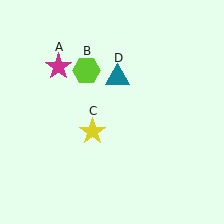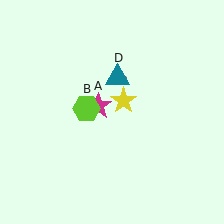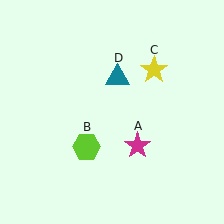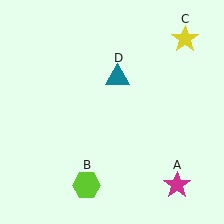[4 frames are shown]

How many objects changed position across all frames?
3 objects changed position: magenta star (object A), lime hexagon (object B), yellow star (object C).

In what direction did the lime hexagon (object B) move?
The lime hexagon (object B) moved down.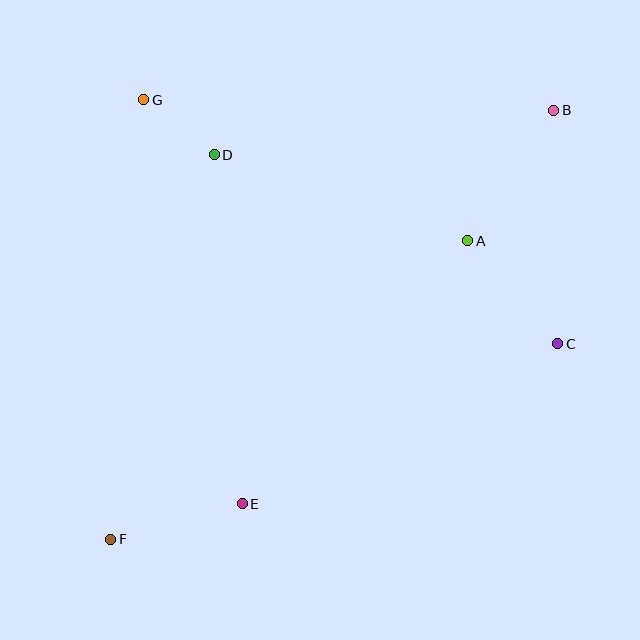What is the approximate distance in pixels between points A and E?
The distance between A and E is approximately 347 pixels.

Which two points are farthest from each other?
Points B and F are farthest from each other.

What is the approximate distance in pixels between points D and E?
The distance between D and E is approximately 350 pixels.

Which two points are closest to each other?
Points D and G are closest to each other.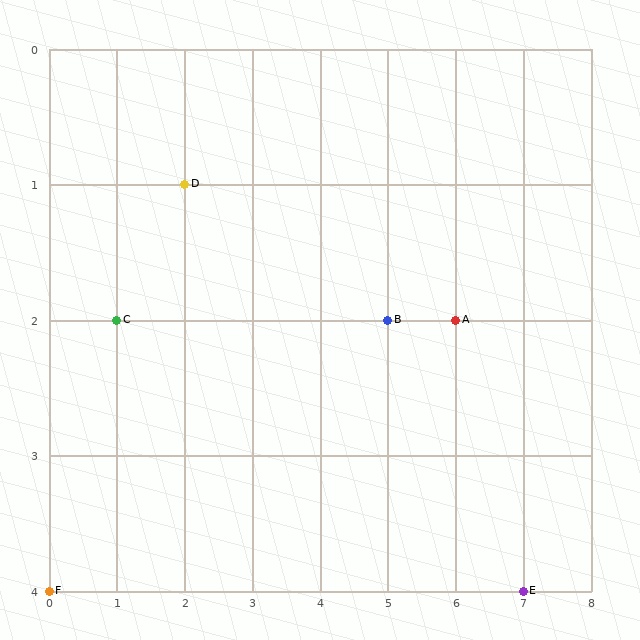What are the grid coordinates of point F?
Point F is at grid coordinates (0, 4).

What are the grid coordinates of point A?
Point A is at grid coordinates (6, 2).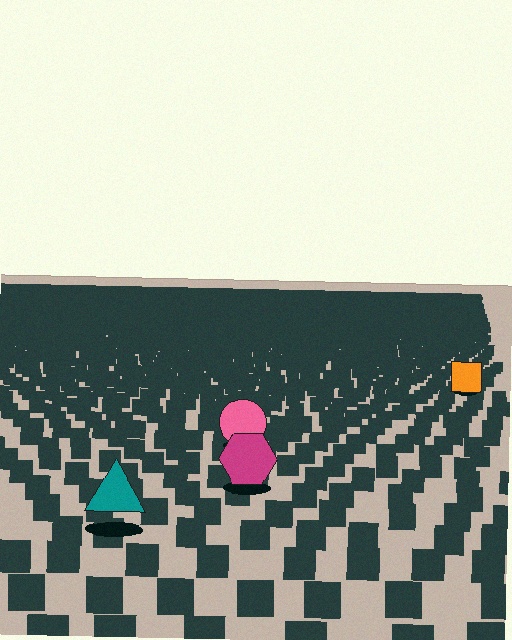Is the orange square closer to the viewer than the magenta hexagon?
No. The magenta hexagon is closer — you can tell from the texture gradient: the ground texture is coarser near it.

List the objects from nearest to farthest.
From nearest to farthest: the teal triangle, the magenta hexagon, the pink circle, the orange square.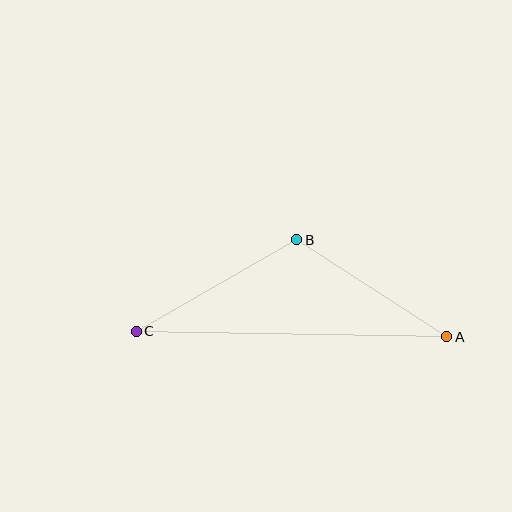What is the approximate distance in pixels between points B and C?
The distance between B and C is approximately 185 pixels.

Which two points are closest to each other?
Points A and B are closest to each other.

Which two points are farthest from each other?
Points A and C are farthest from each other.